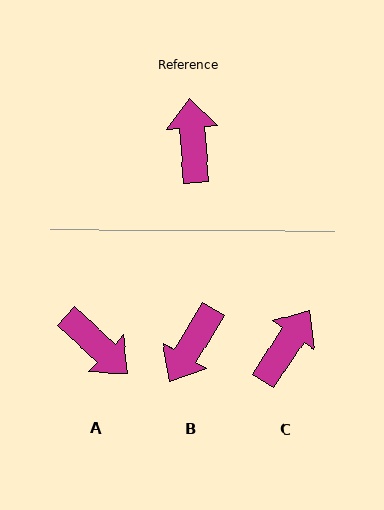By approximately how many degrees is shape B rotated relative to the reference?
Approximately 144 degrees counter-clockwise.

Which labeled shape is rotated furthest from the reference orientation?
B, about 144 degrees away.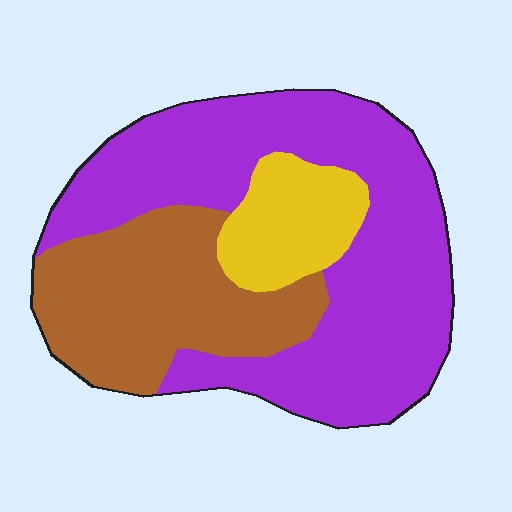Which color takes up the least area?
Yellow, at roughly 15%.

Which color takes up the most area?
Purple, at roughly 55%.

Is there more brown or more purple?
Purple.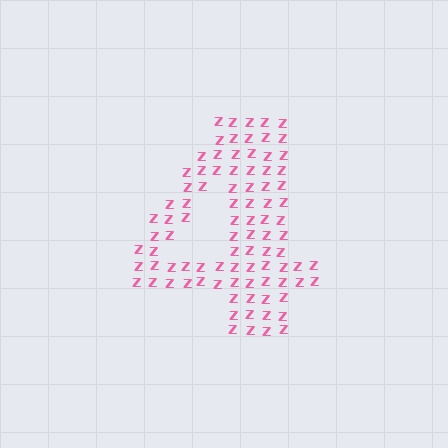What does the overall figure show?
The overall figure shows the digit 4.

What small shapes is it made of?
It is made of small letter Z's.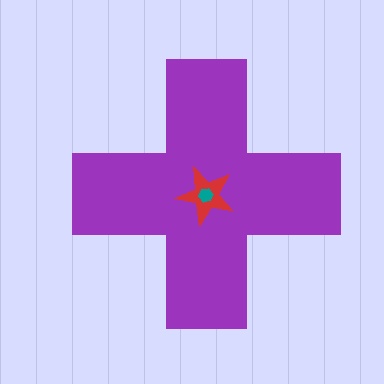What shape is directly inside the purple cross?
The red star.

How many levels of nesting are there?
3.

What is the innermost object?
The teal hexagon.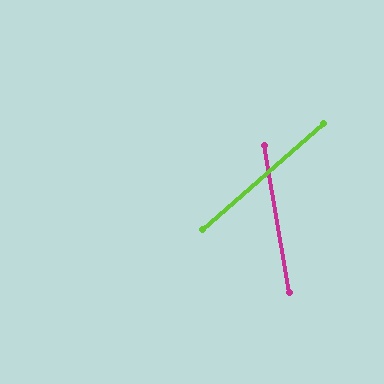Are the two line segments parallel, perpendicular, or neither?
Neither parallel nor perpendicular — they differ by about 58°.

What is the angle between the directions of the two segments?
Approximately 58 degrees.